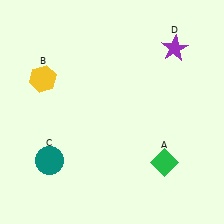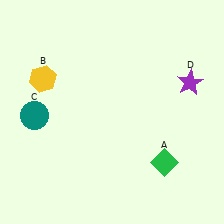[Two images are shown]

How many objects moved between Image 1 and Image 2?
2 objects moved between the two images.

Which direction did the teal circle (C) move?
The teal circle (C) moved up.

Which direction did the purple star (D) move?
The purple star (D) moved down.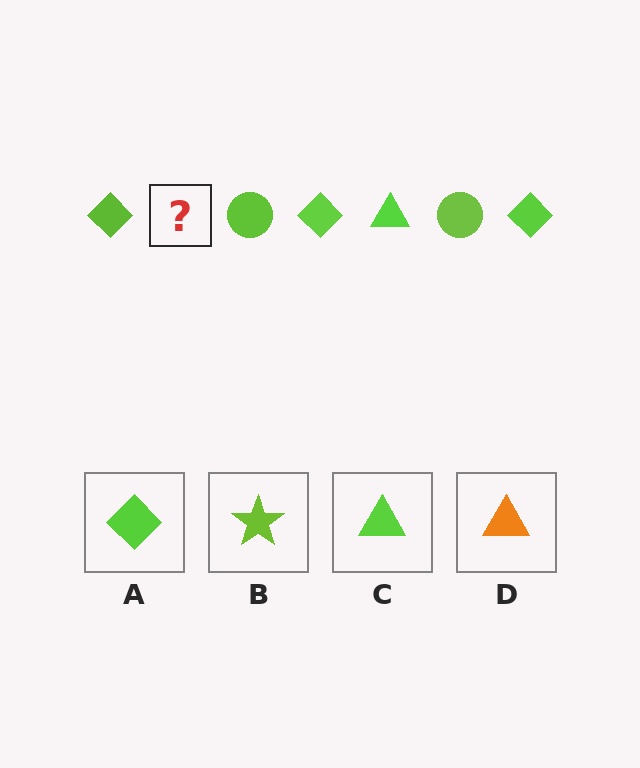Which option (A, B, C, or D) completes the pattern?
C.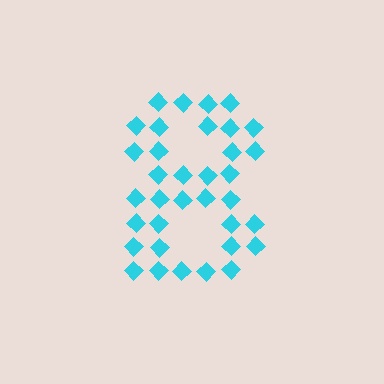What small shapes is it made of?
It is made of small diamonds.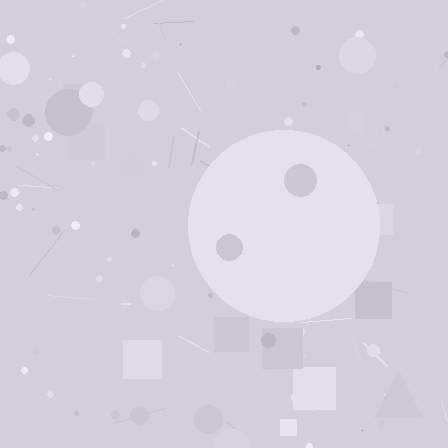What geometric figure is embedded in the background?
A circle is embedded in the background.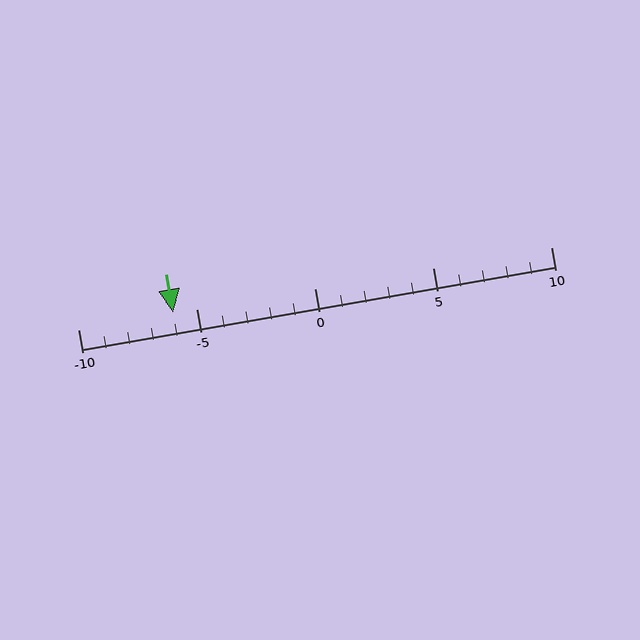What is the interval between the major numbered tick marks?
The major tick marks are spaced 5 units apart.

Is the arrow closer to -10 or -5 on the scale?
The arrow is closer to -5.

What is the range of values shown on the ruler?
The ruler shows values from -10 to 10.